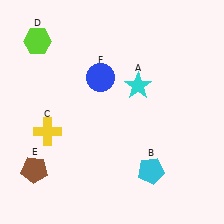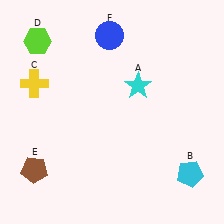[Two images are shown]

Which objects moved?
The objects that moved are: the cyan pentagon (B), the yellow cross (C), the blue circle (F).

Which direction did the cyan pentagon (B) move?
The cyan pentagon (B) moved right.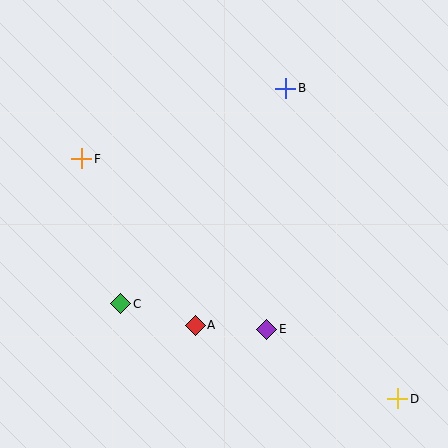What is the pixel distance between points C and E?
The distance between C and E is 148 pixels.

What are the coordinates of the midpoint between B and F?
The midpoint between B and F is at (184, 124).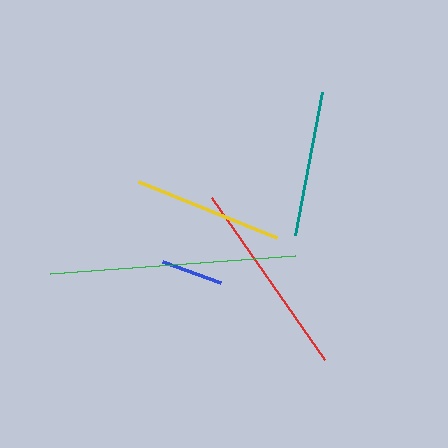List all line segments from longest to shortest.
From longest to shortest: green, red, yellow, teal, blue.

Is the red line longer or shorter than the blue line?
The red line is longer than the blue line.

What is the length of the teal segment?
The teal segment is approximately 146 pixels long.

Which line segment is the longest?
The green line is the longest at approximately 246 pixels.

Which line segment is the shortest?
The blue line is the shortest at approximately 62 pixels.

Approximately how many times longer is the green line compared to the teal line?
The green line is approximately 1.7 times the length of the teal line.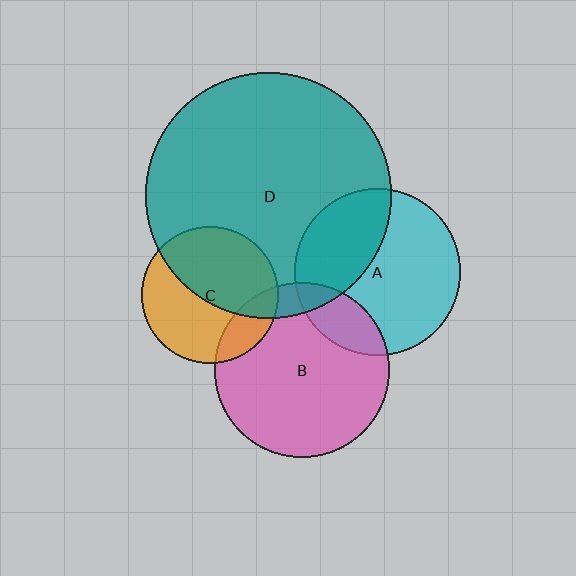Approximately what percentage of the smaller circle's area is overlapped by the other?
Approximately 20%.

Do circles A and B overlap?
Yes.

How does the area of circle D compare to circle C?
Approximately 3.2 times.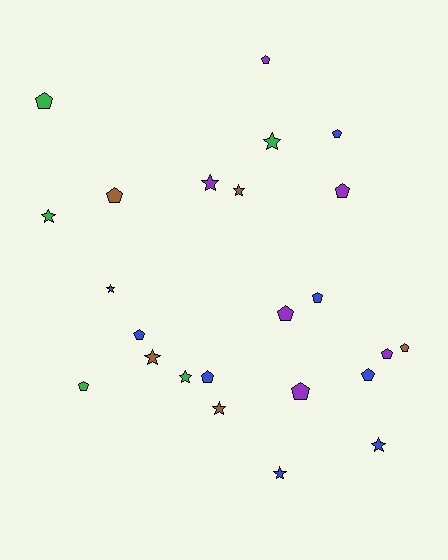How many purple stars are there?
There are 2 purple stars.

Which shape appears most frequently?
Pentagon, with 14 objects.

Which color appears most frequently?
Purple, with 7 objects.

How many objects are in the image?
There are 24 objects.